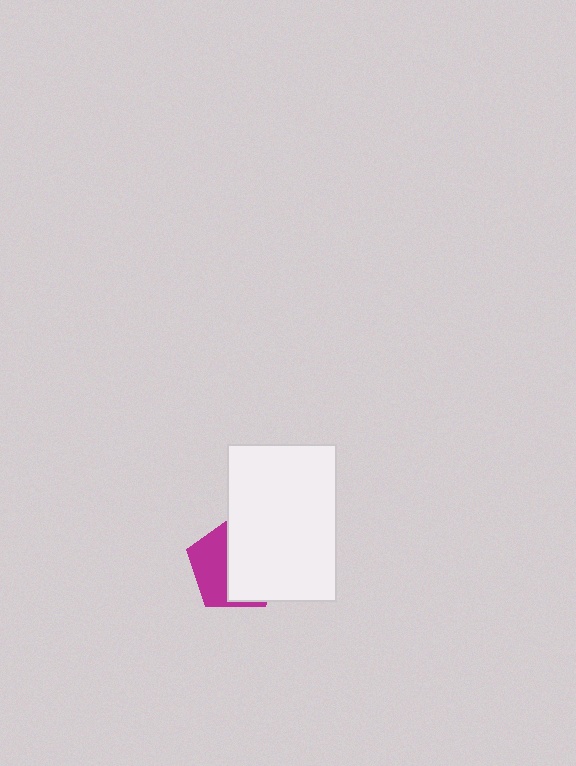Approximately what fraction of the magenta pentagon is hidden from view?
Roughly 57% of the magenta pentagon is hidden behind the white rectangle.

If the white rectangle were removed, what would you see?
You would see the complete magenta pentagon.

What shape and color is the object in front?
The object in front is a white rectangle.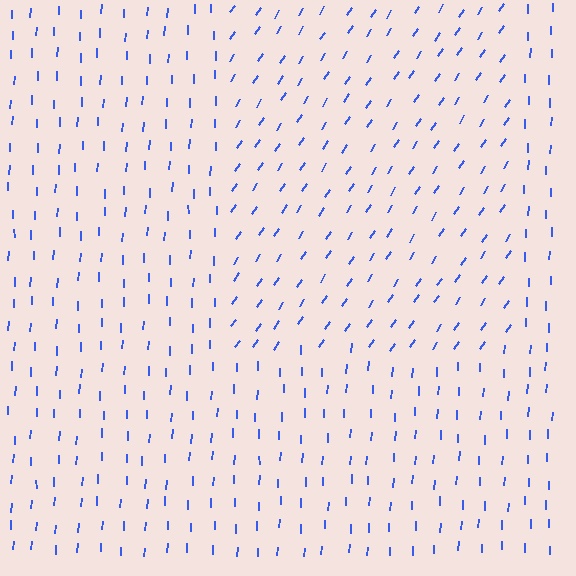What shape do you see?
I see a rectangle.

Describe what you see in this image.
The image is filled with small blue line segments. A rectangle region in the image has lines oriented differently from the surrounding lines, creating a visible texture boundary.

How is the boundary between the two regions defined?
The boundary is defined purely by a change in line orientation (approximately 31 degrees difference). All lines are the same color and thickness.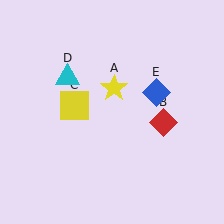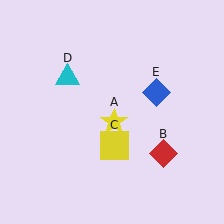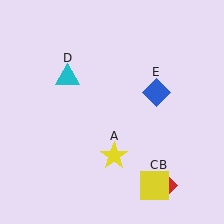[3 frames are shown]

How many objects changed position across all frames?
3 objects changed position: yellow star (object A), red diamond (object B), yellow square (object C).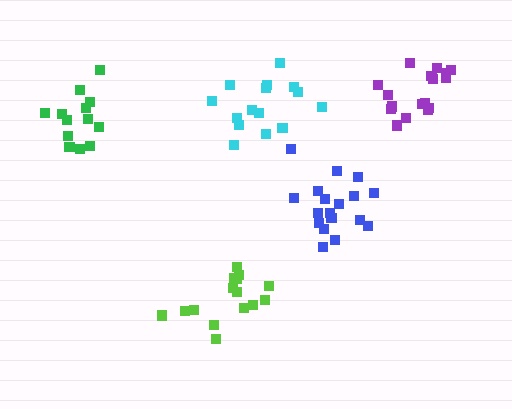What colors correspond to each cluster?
The clusters are colored: lime, cyan, purple, blue, green.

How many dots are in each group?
Group 1: 15 dots, Group 2: 15 dots, Group 3: 18 dots, Group 4: 18 dots, Group 5: 13 dots (79 total).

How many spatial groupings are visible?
There are 5 spatial groupings.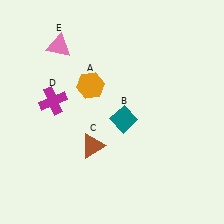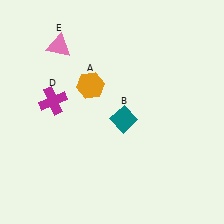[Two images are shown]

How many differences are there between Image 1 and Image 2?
There is 1 difference between the two images.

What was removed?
The brown triangle (C) was removed in Image 2.